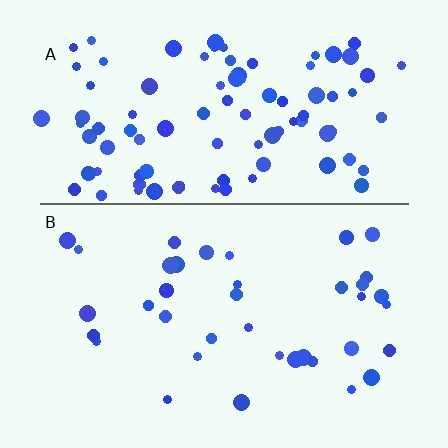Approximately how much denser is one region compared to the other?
Approximately 2.6× — region A over region B.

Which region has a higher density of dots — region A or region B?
A (the top).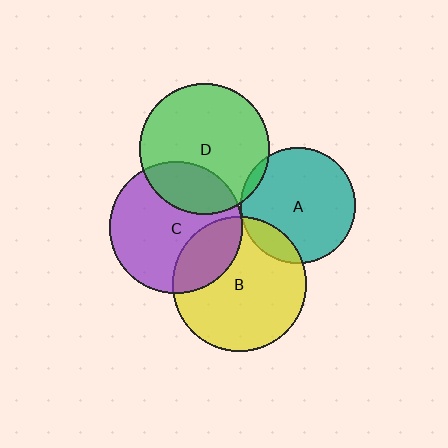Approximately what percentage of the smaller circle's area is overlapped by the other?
Approximately 15%.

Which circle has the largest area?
Circle B (yellow).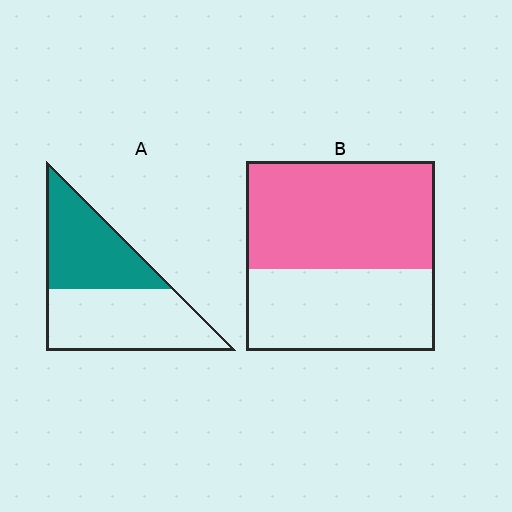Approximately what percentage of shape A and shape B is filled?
A is approximately 45% and B is approximately 55%.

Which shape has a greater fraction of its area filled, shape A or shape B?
Shape B.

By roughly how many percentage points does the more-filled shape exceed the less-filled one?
By roughly 10 percentage points (B over A).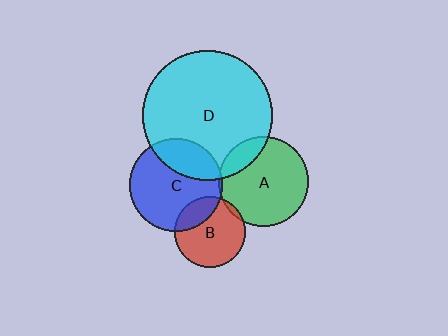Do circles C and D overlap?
Yes.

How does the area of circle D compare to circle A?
Approximately 2.1 times.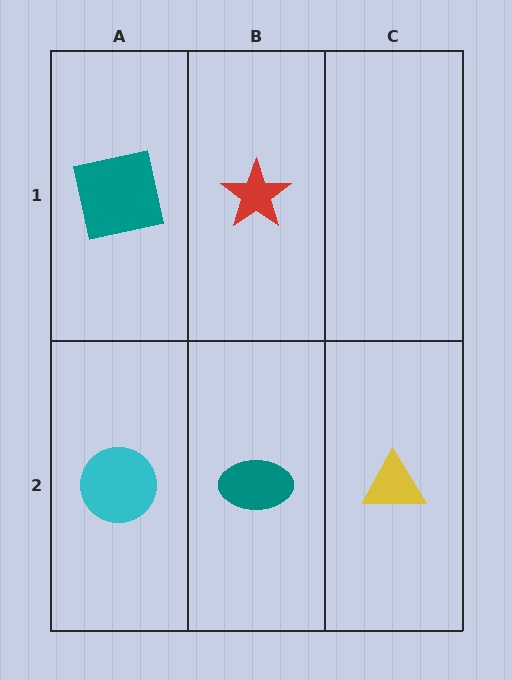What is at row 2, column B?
A teal ellipse.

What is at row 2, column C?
A yellow triangle.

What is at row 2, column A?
A cyan circle.